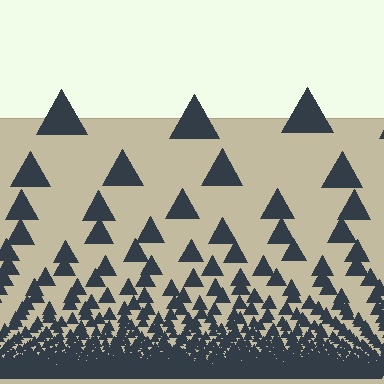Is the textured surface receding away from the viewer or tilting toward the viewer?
The surface appears to tilt toward the viewer. Texture elements get larger and sparser toward the top.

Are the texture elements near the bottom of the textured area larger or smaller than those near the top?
Smaller. The gradient is inverted — elements near the bottom are smaller and denser.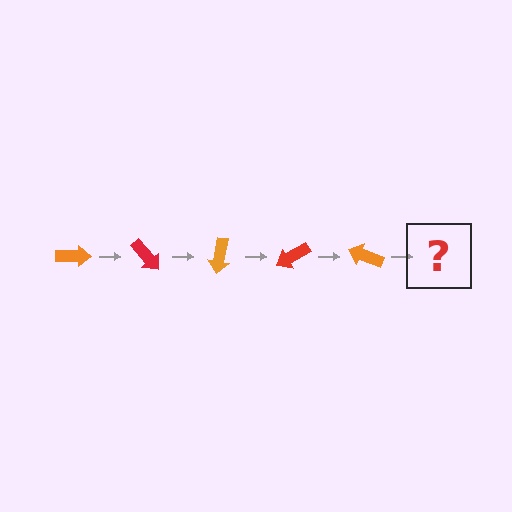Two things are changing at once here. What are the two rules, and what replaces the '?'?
The two rules are that it rotates 50 degrees each step and the color cycles through orange and red. The '?' should be a red arrow, rotated 250 degrees from the start.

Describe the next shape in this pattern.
It should be a red arrow, rotated 250 degrees from the start.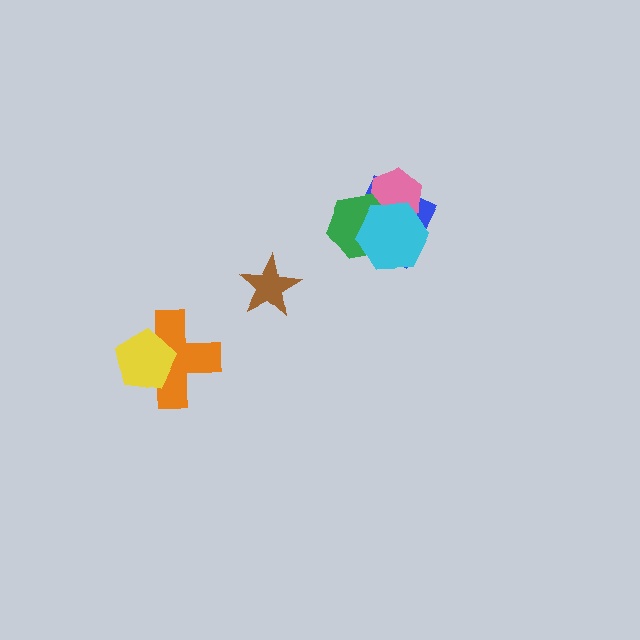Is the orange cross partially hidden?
Yes, it is partially covered by another shape.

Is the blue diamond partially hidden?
Yes, it is partially covered by another shape.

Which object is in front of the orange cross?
The yellow pentagon is in front of the orange cross.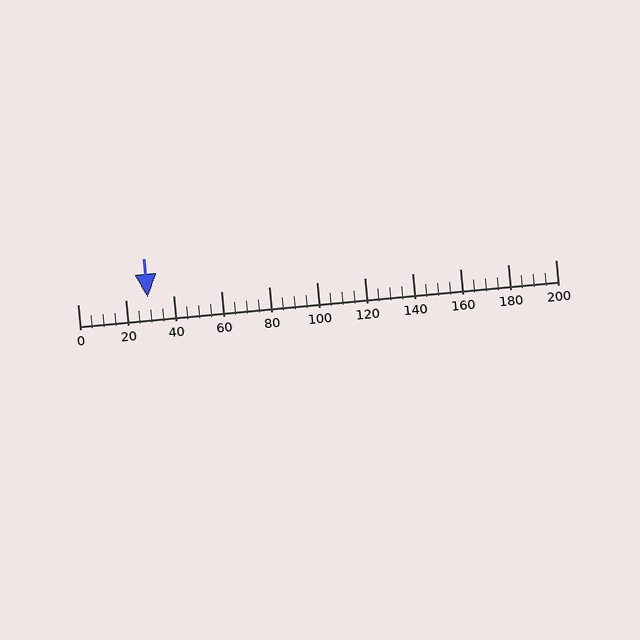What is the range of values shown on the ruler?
The ruler shows values from 0 to 200.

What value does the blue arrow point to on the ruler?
The blue arrow points to approximately 30.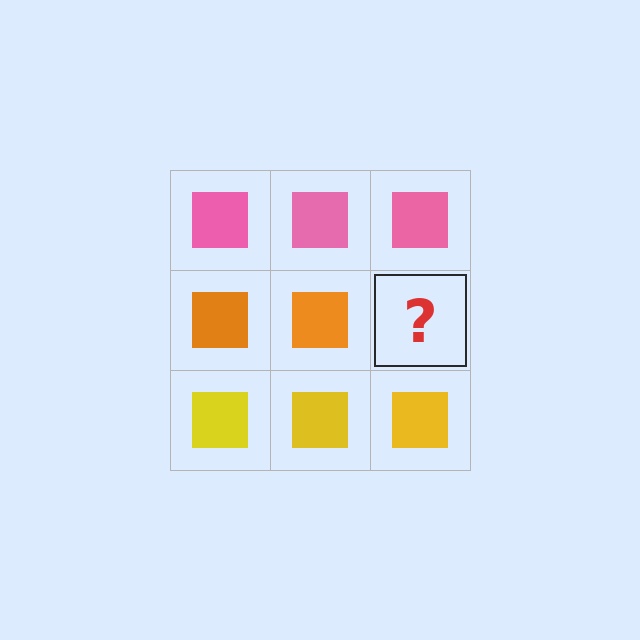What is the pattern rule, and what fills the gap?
The rule is that each row has a consistent color. The gap should be filled with an orange square.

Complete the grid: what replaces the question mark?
The question mark should be replaced with an orange square.